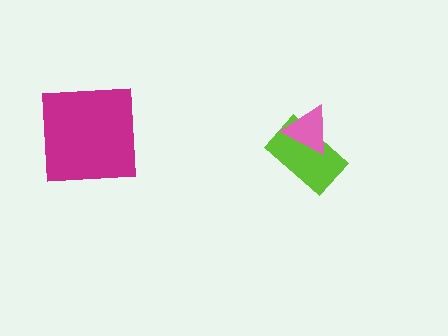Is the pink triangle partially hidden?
No, no other shape covers it.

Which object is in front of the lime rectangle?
The pink triangle is in front of the lime rectangle.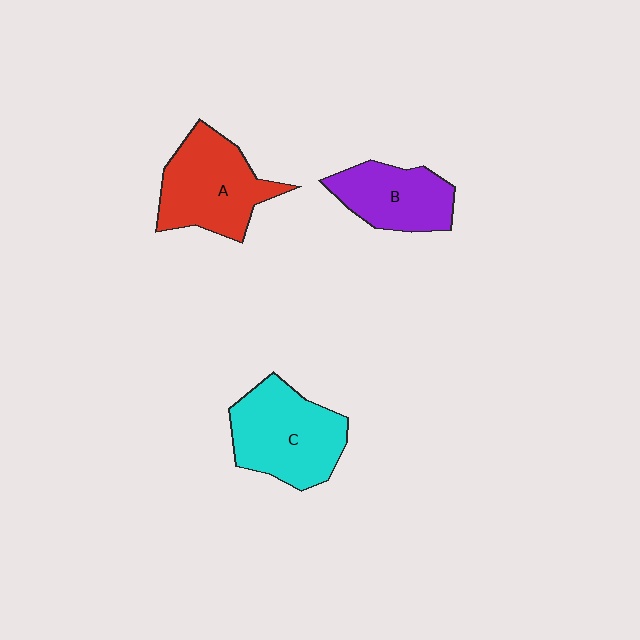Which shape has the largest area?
Shape C (cyan).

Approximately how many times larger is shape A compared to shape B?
Approximately 1.3 times.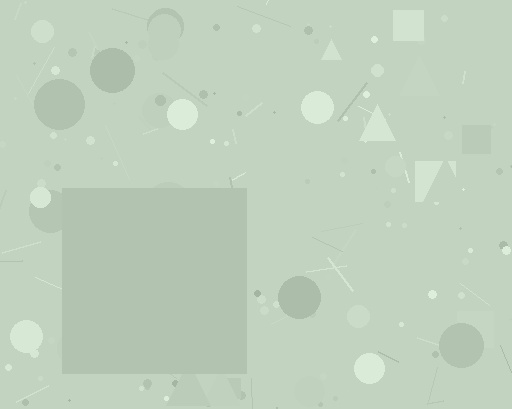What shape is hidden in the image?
A square is hidden in the image.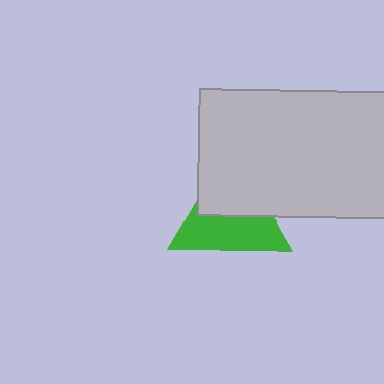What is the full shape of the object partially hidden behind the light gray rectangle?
The partially hidden object is a green triangle.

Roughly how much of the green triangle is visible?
About half of it is visible (roughly 54%).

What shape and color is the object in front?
The object in front is a light gray rectangle.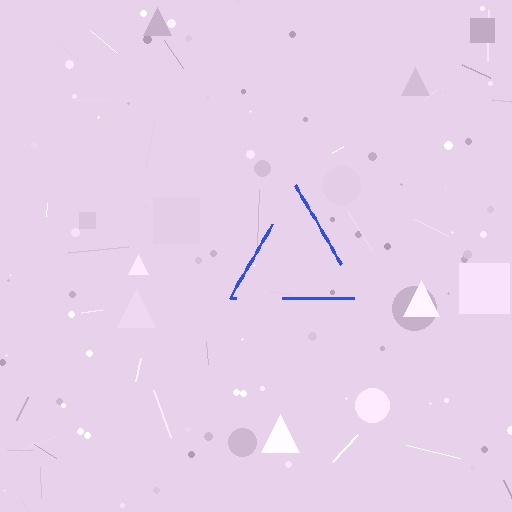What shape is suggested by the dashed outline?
The dashed outline suggests a triangle.